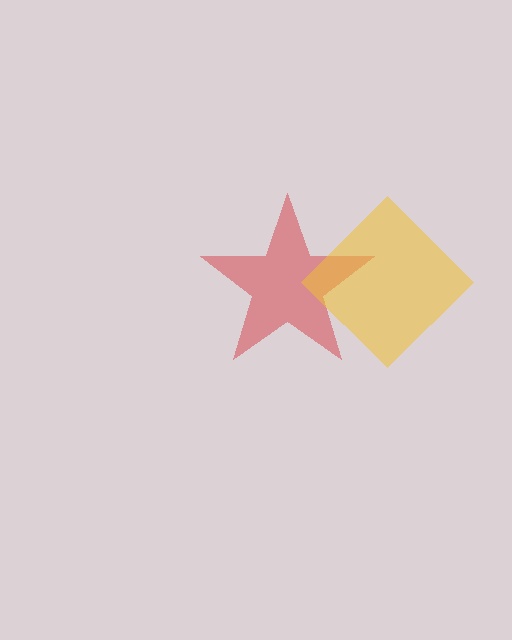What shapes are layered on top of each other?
The layered shapes are: a red star, a yellow diamond.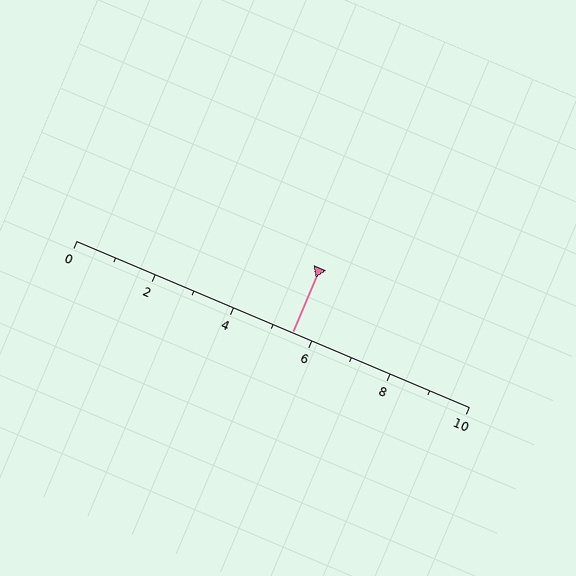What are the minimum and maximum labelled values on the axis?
The axis runs from 0 to 10.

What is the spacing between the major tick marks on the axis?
The major ticks are spaced 2 apart.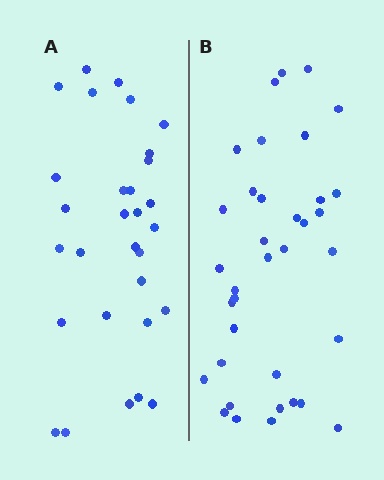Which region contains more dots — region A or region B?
Region B (the right region) has more dots.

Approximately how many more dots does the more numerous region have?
Region B has about 6 more dots than region A.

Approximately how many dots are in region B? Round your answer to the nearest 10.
About 40 dots. (The exact count is 36, which rounds to 40.)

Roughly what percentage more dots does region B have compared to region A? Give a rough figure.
About 20% more.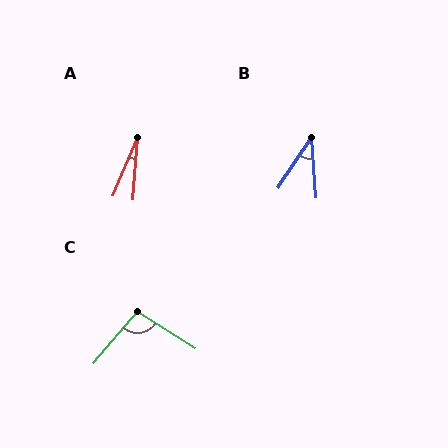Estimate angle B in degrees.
Approximately 39 degrees.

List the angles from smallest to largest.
A (19°), B (39°), C (98°).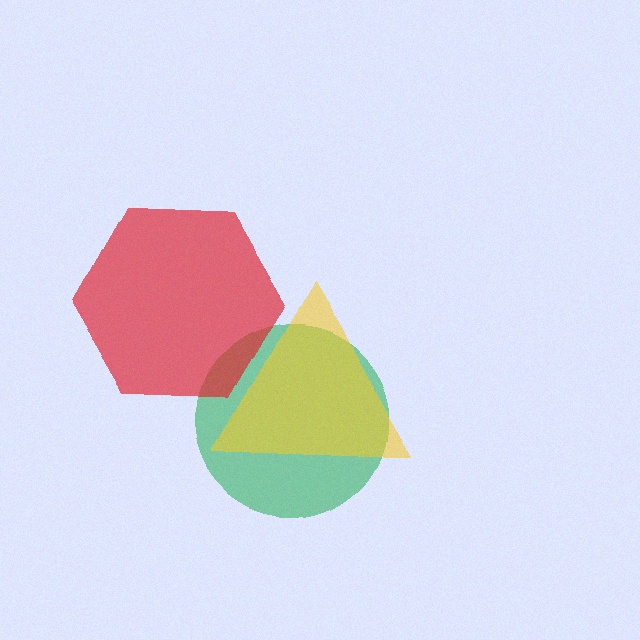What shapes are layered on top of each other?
The layered shapes are: a green circle, a red hexagon, a yellow triangle.